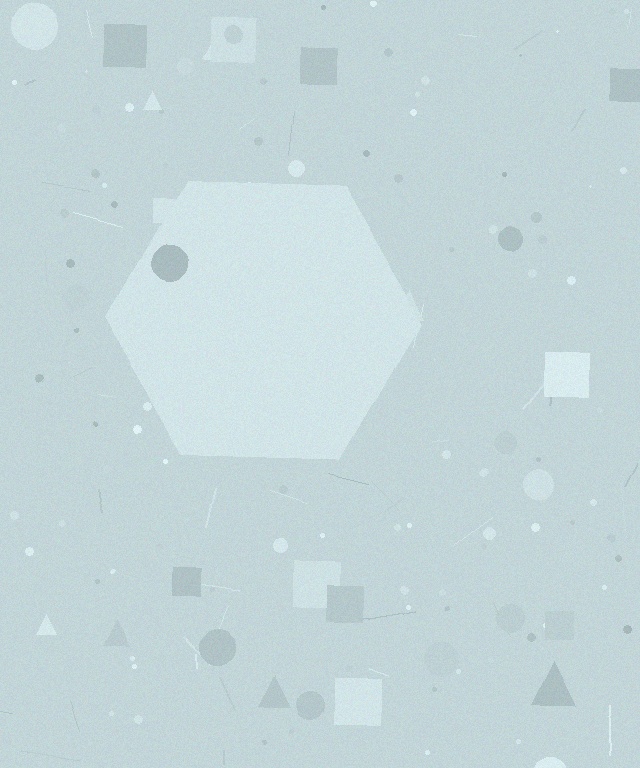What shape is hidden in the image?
A hexagon is hidden in the image.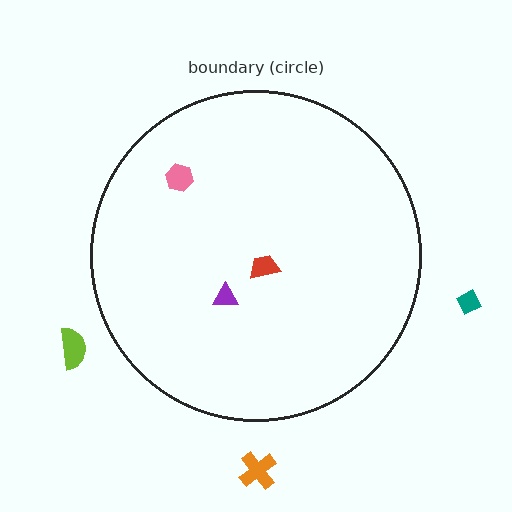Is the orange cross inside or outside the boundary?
Outside.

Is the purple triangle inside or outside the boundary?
Inside.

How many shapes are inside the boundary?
3 inside, 3 outside.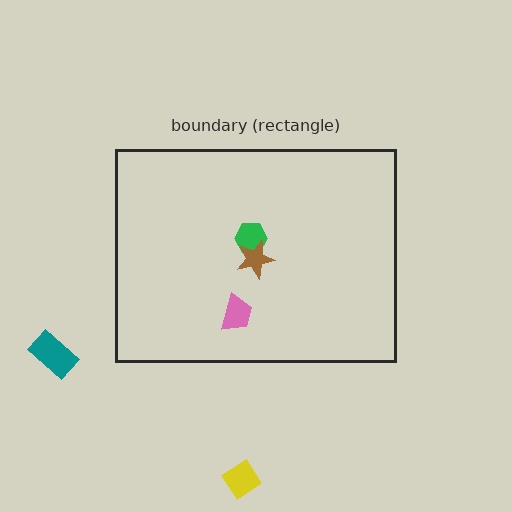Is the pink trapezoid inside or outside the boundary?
Inside.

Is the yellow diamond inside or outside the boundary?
Outside.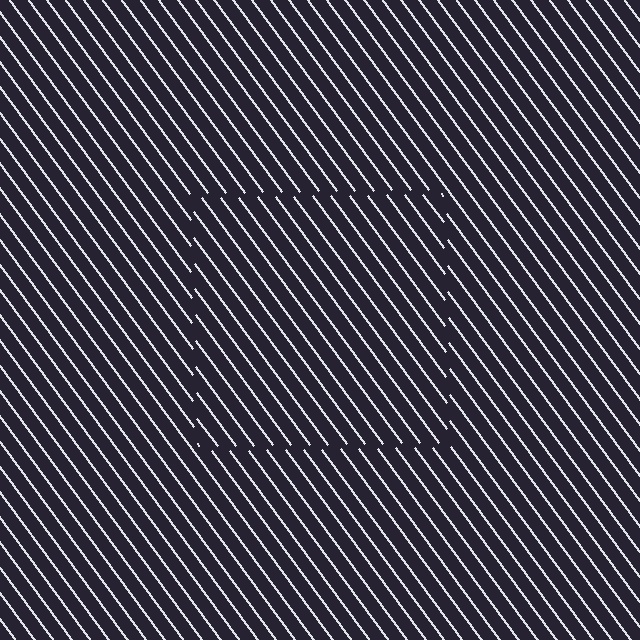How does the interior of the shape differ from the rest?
The interior of the shape contains the same grating, shifted by half a period — the contour is defined by the phase discontinuity where line-ends from the inner and outer gratings abut.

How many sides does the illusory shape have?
4 sides — the line-ends trace a square.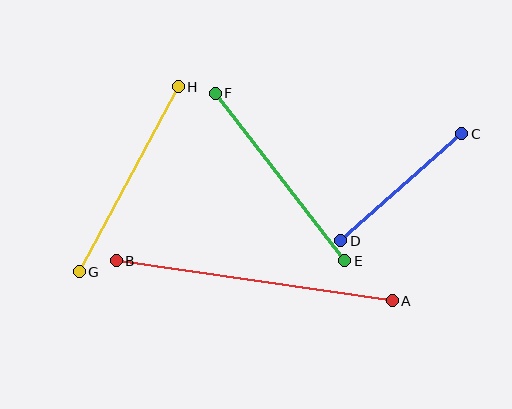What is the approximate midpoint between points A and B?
The midpoint is at approximately (254, 281) pixels.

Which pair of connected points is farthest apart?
Points A and B are farthest apart.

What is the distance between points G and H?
The distance is approximately 210 pixels.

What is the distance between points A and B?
The distance is approximately 279 pixels.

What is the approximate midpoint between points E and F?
The midpoint is at approximately (280, 177) pixels.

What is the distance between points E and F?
The distance is approximately 211 pixels.